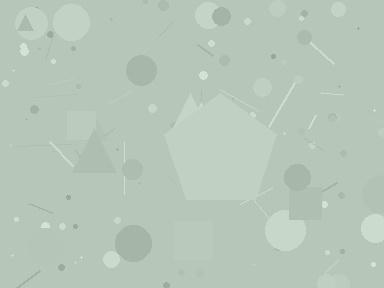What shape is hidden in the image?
A pentagon is hidden in the image.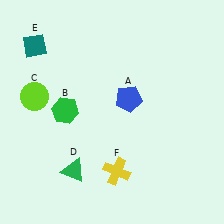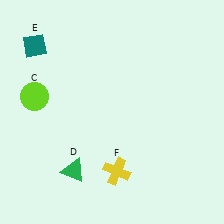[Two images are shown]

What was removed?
The green hexagon (B), the blue pentagon (A) were removed in Image 2.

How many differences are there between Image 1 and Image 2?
There are 2 differences between the two images.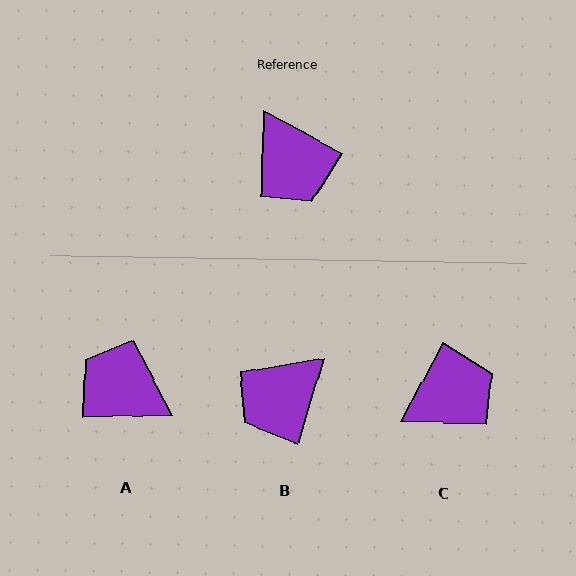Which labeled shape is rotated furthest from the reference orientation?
A, about 151 degrees away.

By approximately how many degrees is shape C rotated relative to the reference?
Approximately 90 degrees counter-clockwise.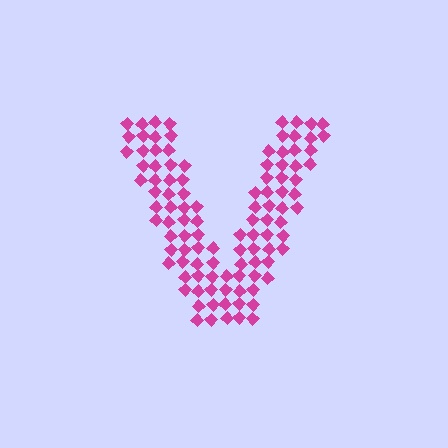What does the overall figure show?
The overall figure shows the letter V.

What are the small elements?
The small elements are diamonds.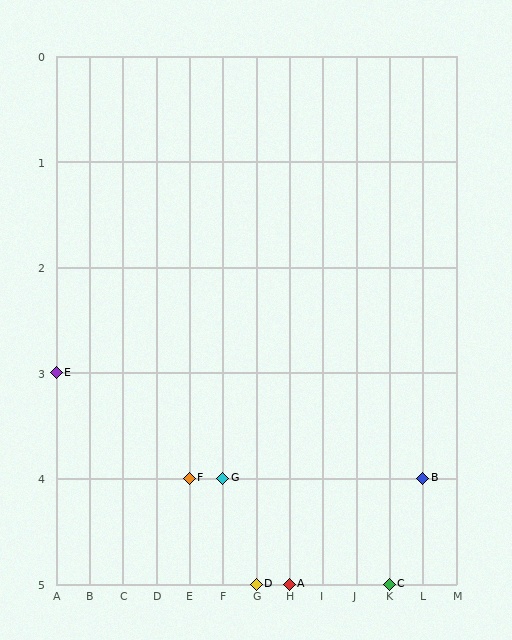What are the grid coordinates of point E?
Point E is at grid coordinates (A, 3).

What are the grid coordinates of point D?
Point D is at grid coordinates (G, 5).